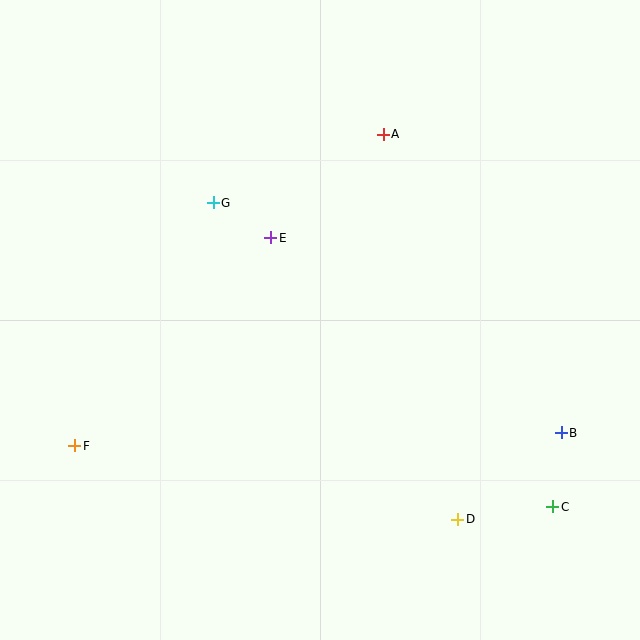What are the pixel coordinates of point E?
Point E is at (271, 238).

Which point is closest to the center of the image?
Point E at (271, 238) is closest to the center.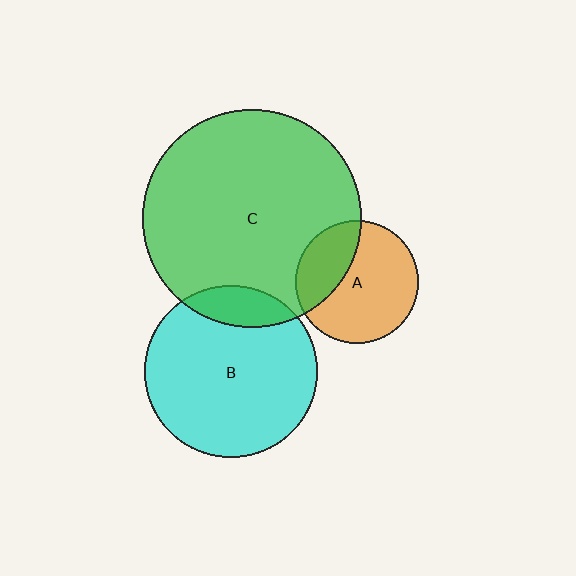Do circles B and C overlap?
Yes.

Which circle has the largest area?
Circle C (green).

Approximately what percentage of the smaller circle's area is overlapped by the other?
Approximately 15%.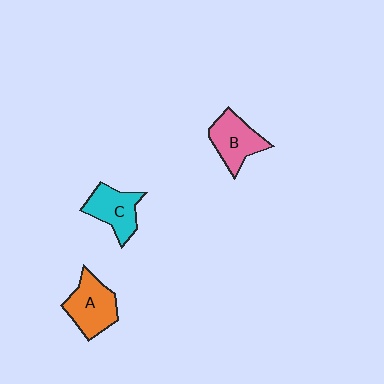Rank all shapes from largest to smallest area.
From largest to smallest: A (orange), B (pink), C (cyan).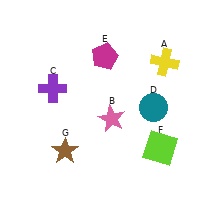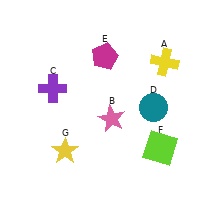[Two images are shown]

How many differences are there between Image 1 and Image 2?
There is 1 difference between the two images.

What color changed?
The star (G) changed from brown in Image 1 to yellow in Image 2.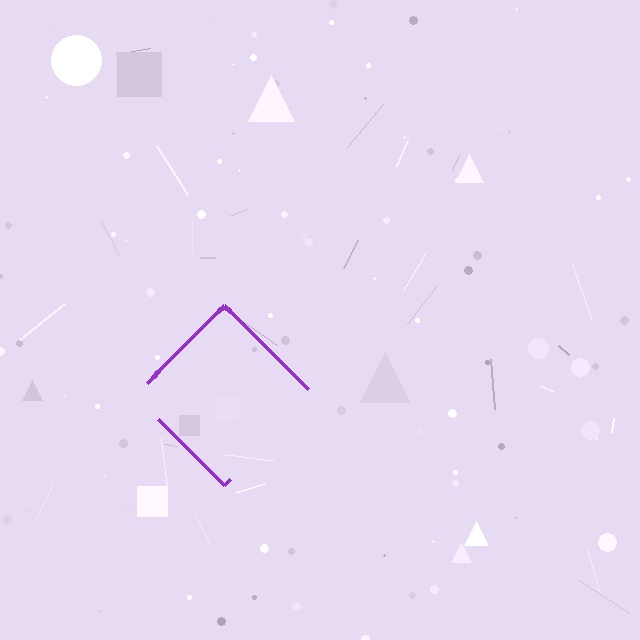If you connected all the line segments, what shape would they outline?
They would outline a diamond.